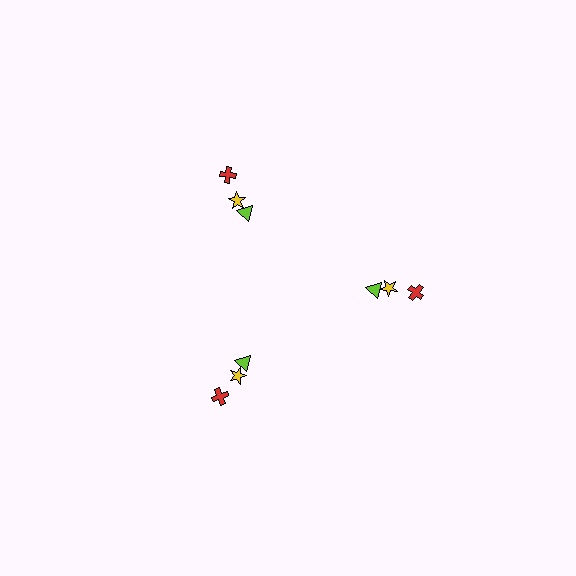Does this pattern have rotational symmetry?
Yes, this pattern has 3-fold rotational symmetry. It looks the same after rotating 120 degrees around the center.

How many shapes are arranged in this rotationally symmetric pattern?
There are 9 shapes, arranged in 3 groups of 3.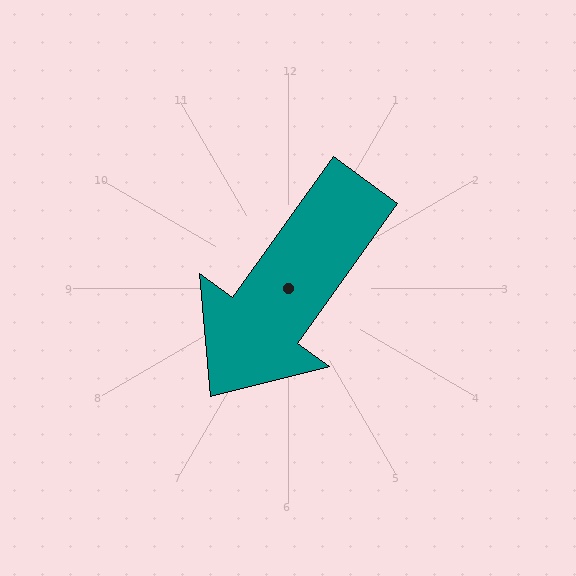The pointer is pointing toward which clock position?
Roughly 7 o'clock.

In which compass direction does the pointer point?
Southwest.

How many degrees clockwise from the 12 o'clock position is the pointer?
Approximately 216 degrees.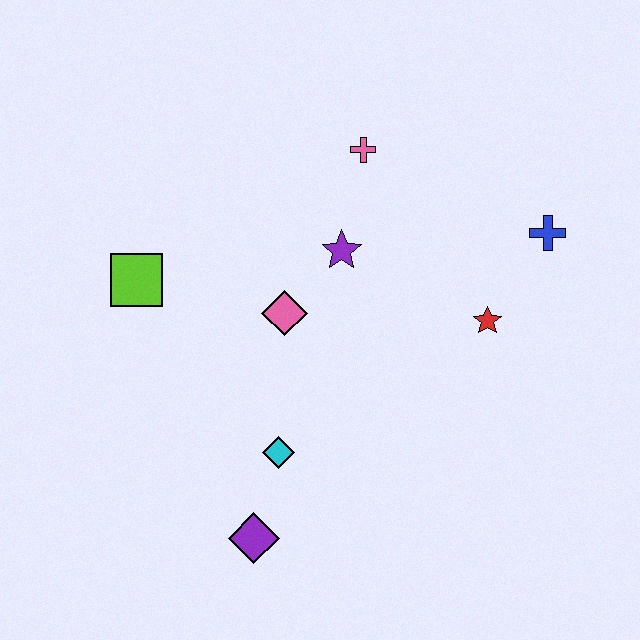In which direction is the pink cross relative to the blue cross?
The pink cross is to the left of the blue cross.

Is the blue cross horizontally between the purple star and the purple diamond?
No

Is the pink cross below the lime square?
No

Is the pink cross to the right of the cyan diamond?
Yes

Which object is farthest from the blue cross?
The purple diamond is farthest from the blue cross.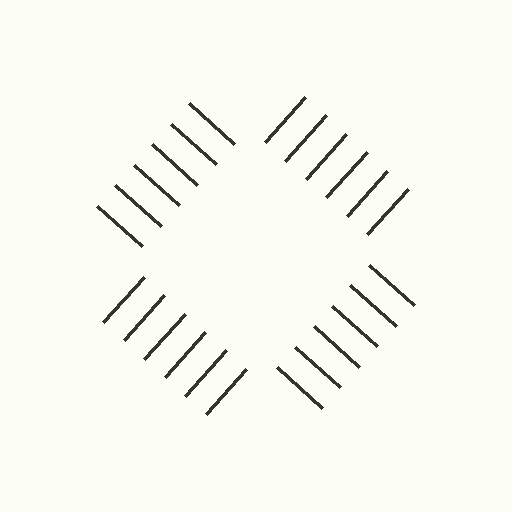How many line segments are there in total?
24 — 6 along each of the 4 edges.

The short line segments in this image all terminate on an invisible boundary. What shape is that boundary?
An illusory square — the line segments terminate on its edges but no continuous stroke is drawn.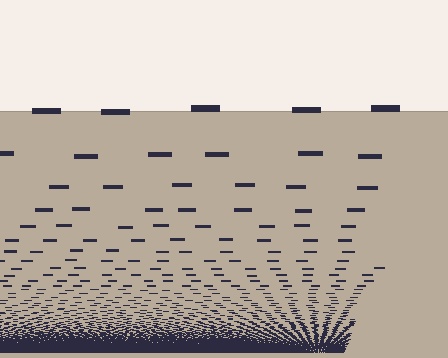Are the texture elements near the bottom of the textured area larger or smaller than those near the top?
Smaller. The gradient is inverted — elements near the bottom are smaller and denser.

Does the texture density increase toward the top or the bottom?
Density increases toward the bottom.